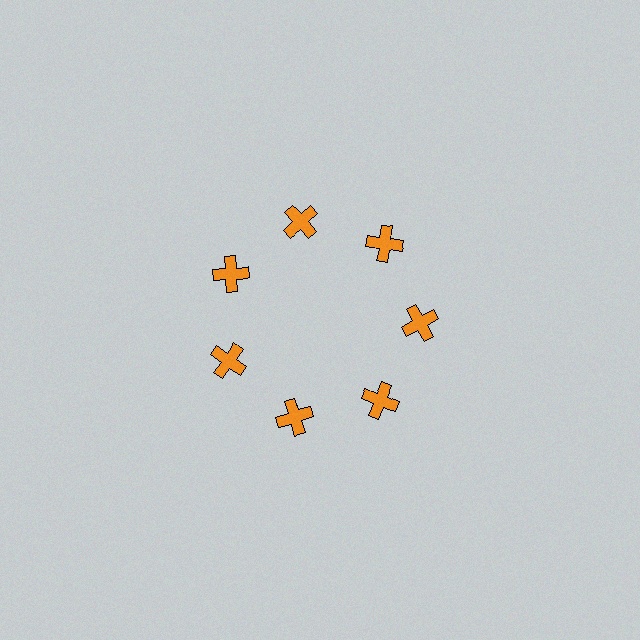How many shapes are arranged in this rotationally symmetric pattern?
There are 7 shapes, arranged in 7 groups of 1.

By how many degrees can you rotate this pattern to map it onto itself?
The pattern maps onto itself every 51 degrees of rotation.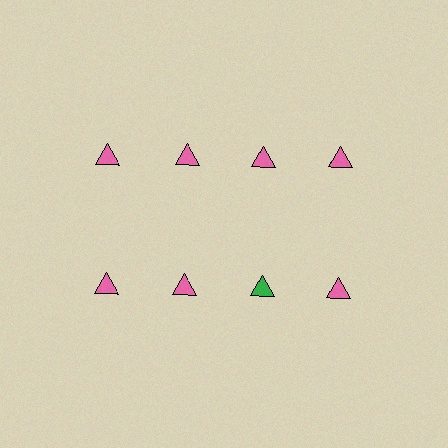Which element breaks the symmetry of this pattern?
The green triangle in the second row, center column breaks the symmetry. All other shapes are pink triangles.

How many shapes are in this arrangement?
There are 8 shapes arranged in a grid pattern.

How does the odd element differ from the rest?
It has a different color: green instead of pink.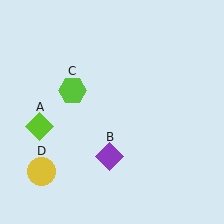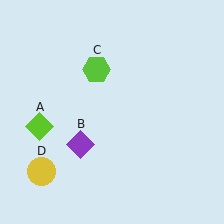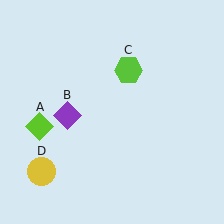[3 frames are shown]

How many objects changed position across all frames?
2 objects changed position: purple diamond (object B), lime hexagon (object C).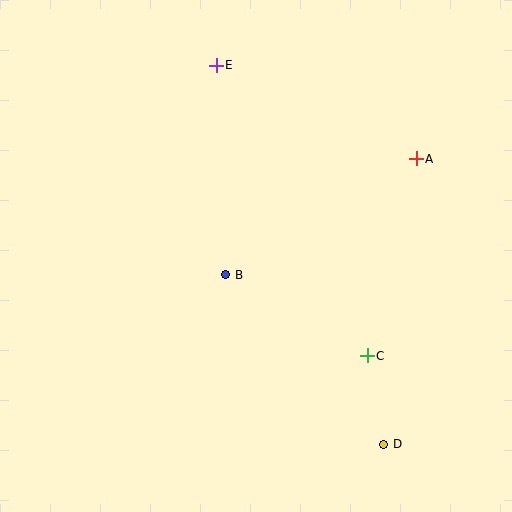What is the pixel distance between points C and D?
The distance between C and D is 90 pixels.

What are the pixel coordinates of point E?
Point E is at (216, 65).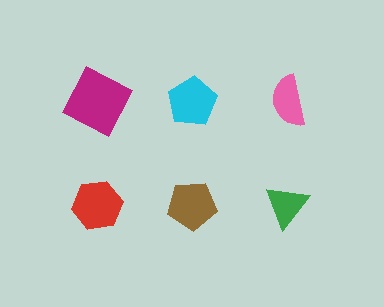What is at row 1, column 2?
A cyan pentagon.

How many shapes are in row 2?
3 shapes.